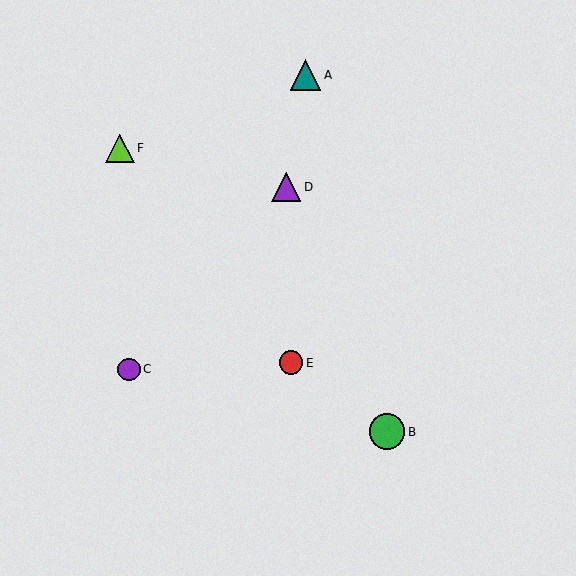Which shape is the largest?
The green circle (labeled B) is the largest.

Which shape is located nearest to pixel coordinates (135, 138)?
The lime triangle (labeled F) at (120, 148) is nearest to that location.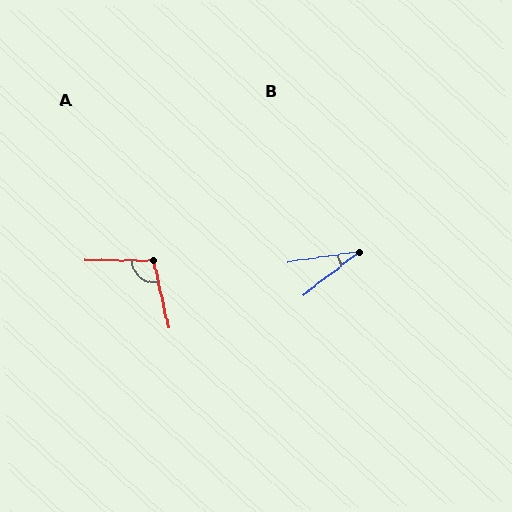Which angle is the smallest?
B, at approximately 29 degrees.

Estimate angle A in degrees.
Approximately 103 degrees.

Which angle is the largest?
A, at approximately 103 degrees.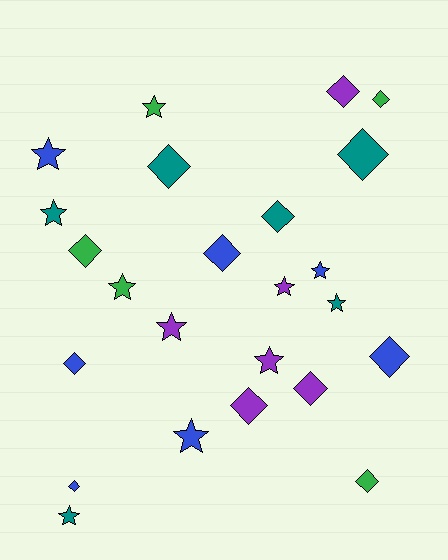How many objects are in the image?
There are 24 objects.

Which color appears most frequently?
Blue, with 7 objects.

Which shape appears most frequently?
Diamond, with 13 objects.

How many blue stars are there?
There are 3 blue stars.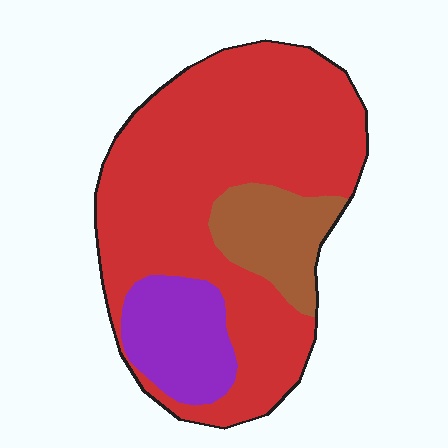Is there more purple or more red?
Red.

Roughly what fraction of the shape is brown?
Brown covers around 15% of the shape.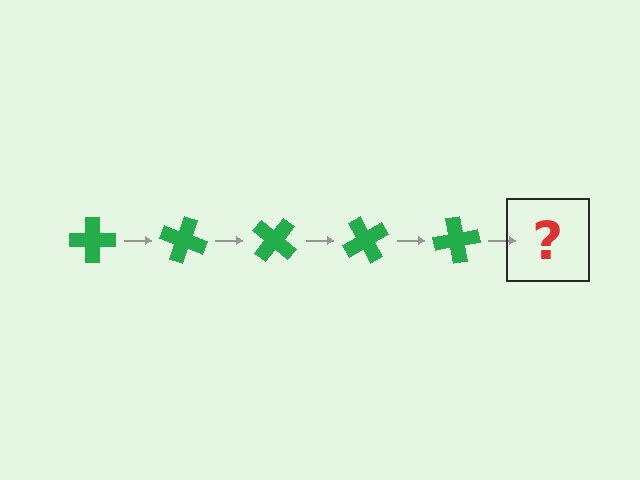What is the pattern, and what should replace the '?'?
The pattern is that the cross rotates 20 degrees each step. The '?' should be a green cross rotated 100 degrees.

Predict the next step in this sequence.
The next step is a green cross rotated 100 degrees.